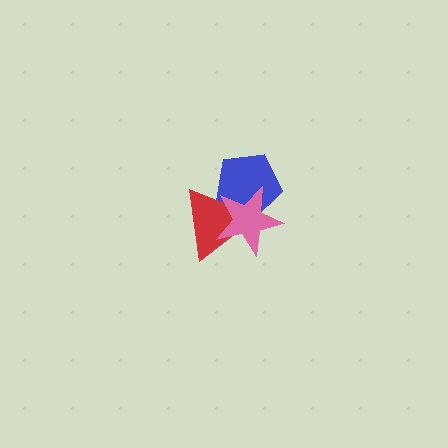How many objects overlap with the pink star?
2 objects overlap with the pink star.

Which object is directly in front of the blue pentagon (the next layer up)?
The red triangle is directly in front of the blue pentagon.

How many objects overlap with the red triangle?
2 objects overlap with the red triangle.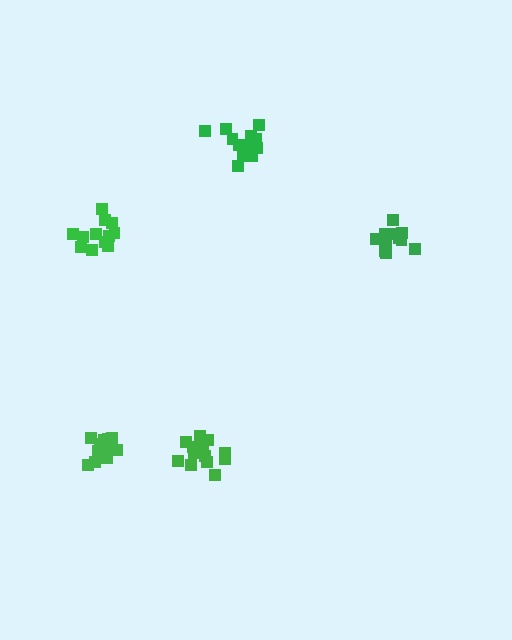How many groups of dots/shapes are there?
There are 5 groups.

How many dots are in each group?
Group 1: 12 dots, Group 2: 12 dots, Group 3: 11 dots, Group 4: 13 dots, Group 5: 15 dots (63 total).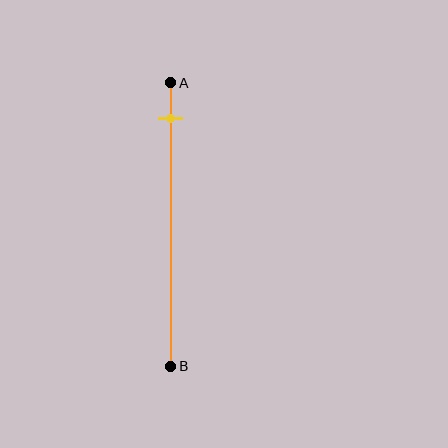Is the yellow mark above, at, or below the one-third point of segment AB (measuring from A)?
The yellow mark is above the one-third point of segment AB.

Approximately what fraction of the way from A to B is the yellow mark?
The yellow mark is approximately 15% of the way from A to B.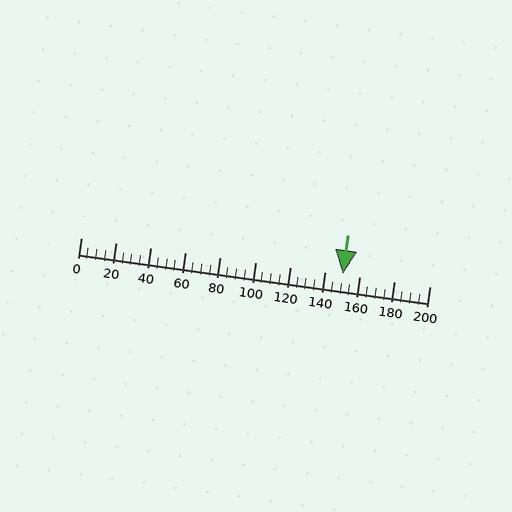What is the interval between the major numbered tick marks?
The major tick marks are spaced 20 units apart.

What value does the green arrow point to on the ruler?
The green arrow points to approximately 150.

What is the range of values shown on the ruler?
The ruler shows values from 0 to 200.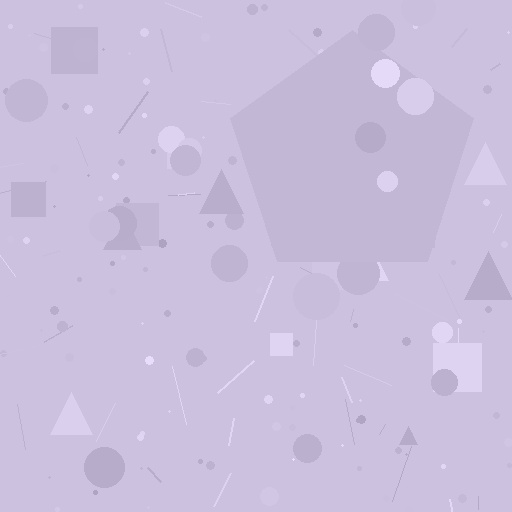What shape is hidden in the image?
A pentagon is hidden in the image.